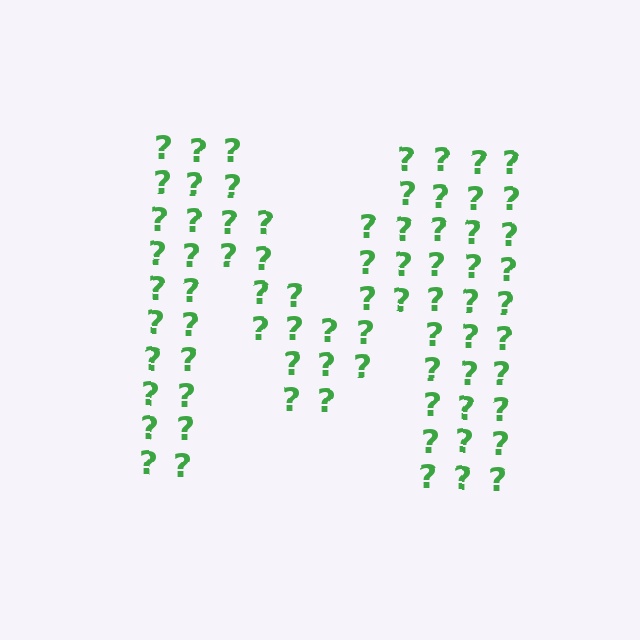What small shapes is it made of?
It is made of small question marks.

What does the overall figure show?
The overall figure shows the letter M.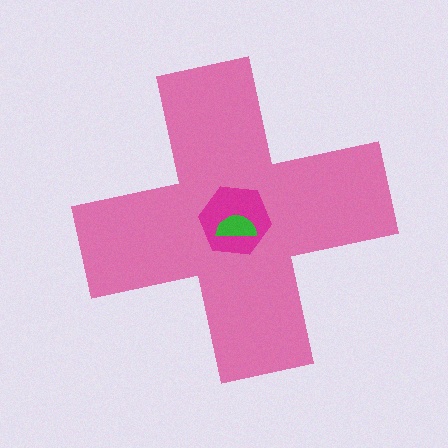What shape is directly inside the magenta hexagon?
The green semicircle.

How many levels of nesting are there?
3.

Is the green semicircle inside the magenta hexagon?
Yes.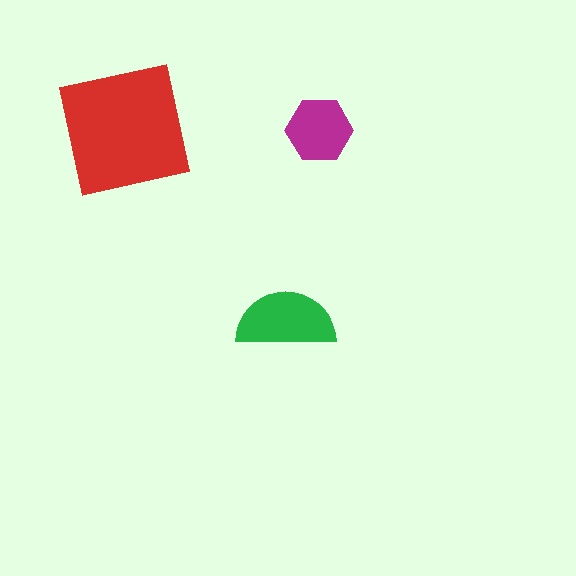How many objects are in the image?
There are 3 objects in the image.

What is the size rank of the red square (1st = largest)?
1st.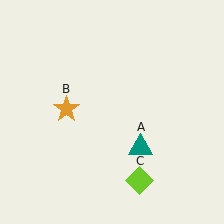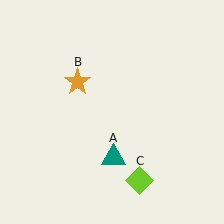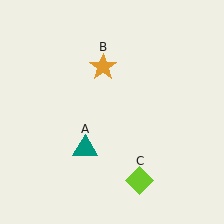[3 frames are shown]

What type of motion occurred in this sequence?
The teal triangle (object A), orange star (object B) rotated clockwise around the center of the scene.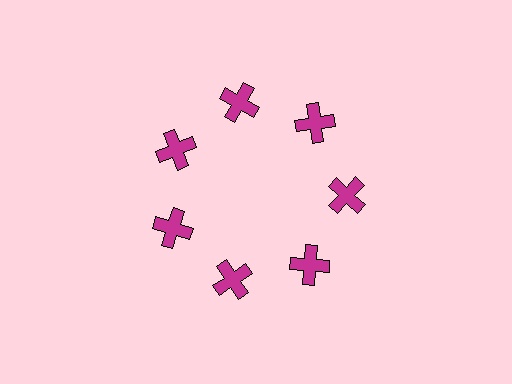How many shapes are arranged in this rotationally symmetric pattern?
There are 7 shapes, arranged in 7 groups of 1.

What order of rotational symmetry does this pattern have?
This pattern has 7-fold rotational symmetry.